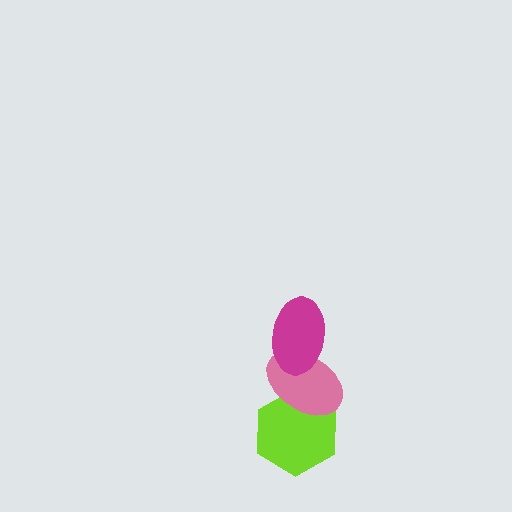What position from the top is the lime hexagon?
The lime hexagon is 3rd from the top.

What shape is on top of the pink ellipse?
The magenta ellipse is on top of the pink ellipse.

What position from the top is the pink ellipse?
The pink ellipse is 2nd from the top.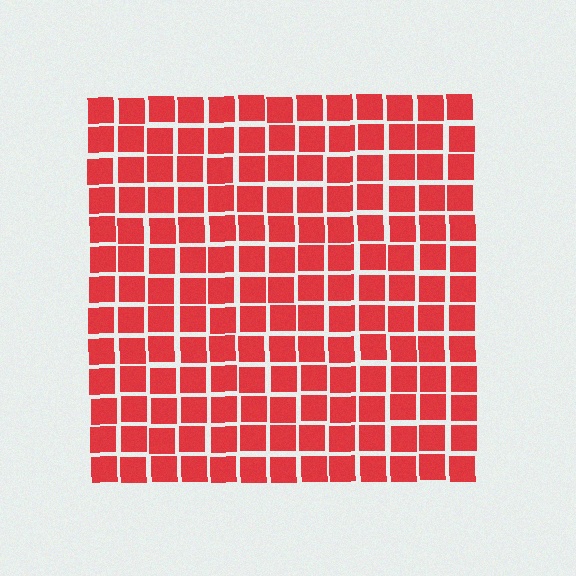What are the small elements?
The small elements are squares.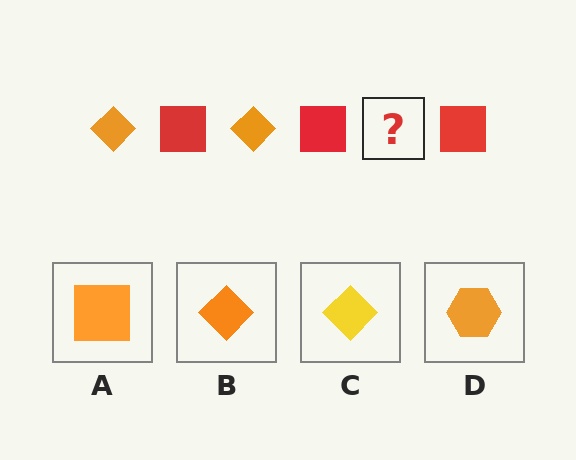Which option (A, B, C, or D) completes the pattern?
B.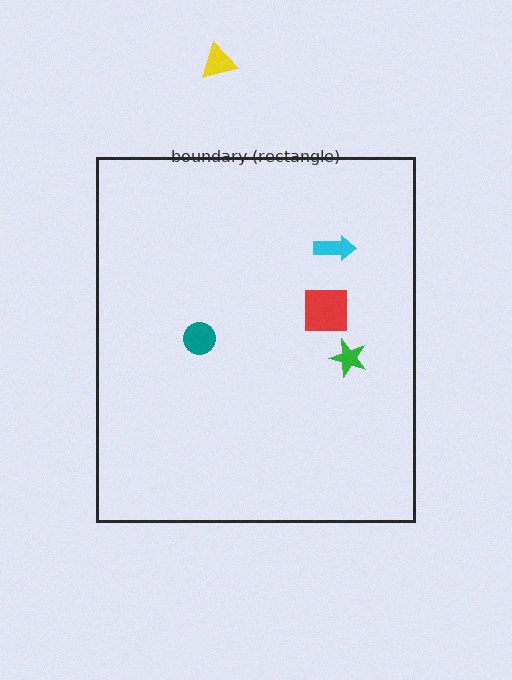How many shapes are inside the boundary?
4 inside, 1 outside.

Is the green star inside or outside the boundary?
Inside.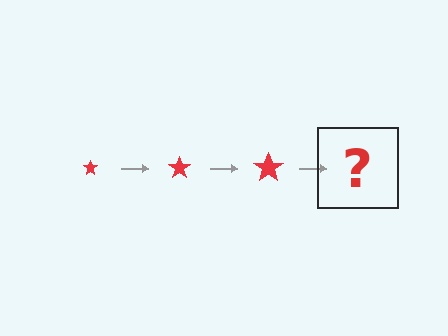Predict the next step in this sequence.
The next step is a red star, larger than the previous one.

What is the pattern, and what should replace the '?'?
The pattern is that the star gets progressively larger each step. The '?' should be a red star, larger than the previous one.